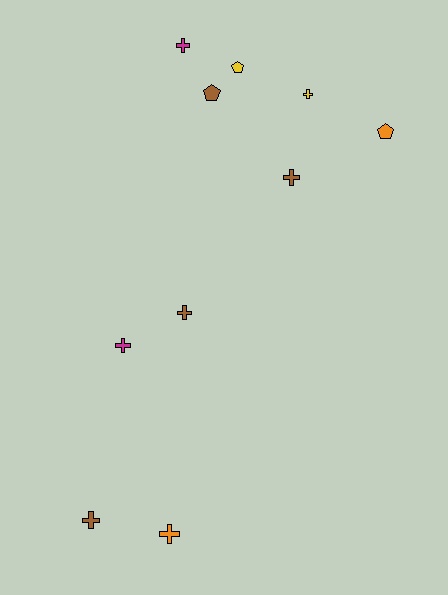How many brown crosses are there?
There are 3 brown crosses.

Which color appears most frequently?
Brown, with 4 objects.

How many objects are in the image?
There are 10 objects.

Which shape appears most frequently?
Cross, with 7 objects.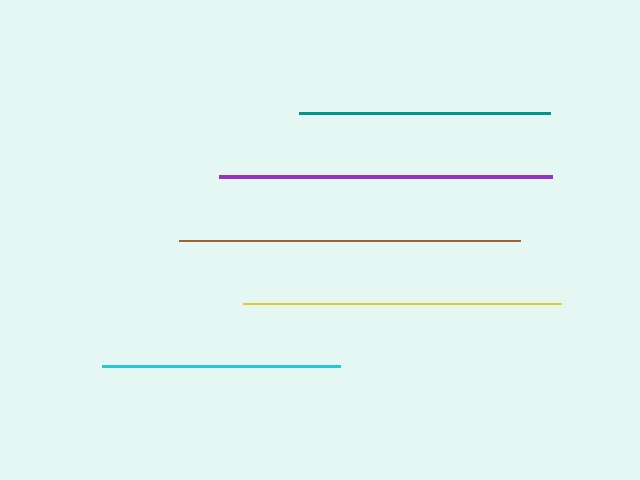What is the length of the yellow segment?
The yellow segment is approximately 318 pixels long.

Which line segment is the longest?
The brown line is the longest at approximately 341 pixels.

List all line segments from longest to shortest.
From longest to shortest: brown, purple, yellow, teal, cyan.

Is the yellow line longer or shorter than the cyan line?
The yellow line is longer than the cyan line.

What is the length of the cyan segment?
The cyan segment is approximately 238 pixels long.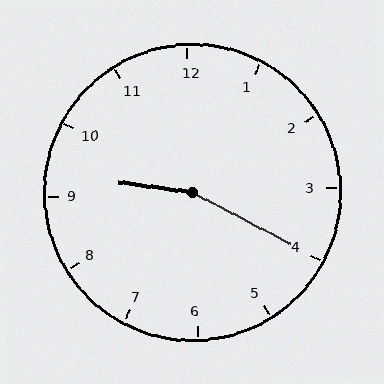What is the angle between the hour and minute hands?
Approximately 160 degrees.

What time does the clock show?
9:20.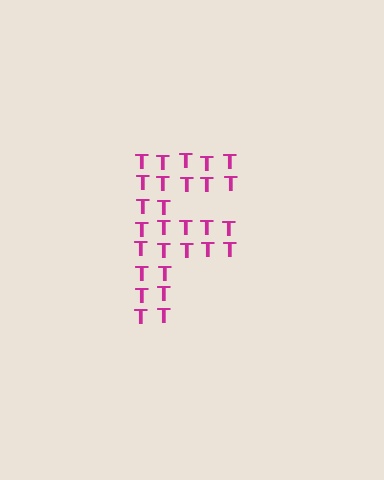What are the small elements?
The small elements are letter T's.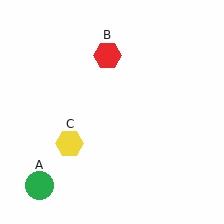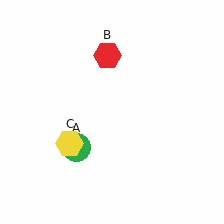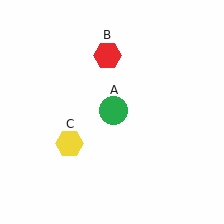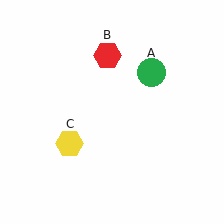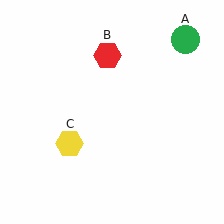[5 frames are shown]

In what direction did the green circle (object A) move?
The green circle (object A) moved up and to the right.